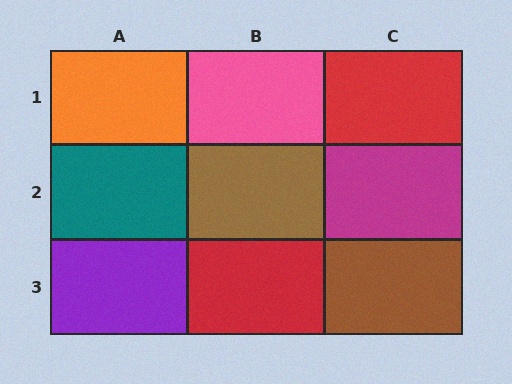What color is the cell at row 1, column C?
Red.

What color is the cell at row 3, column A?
Purple.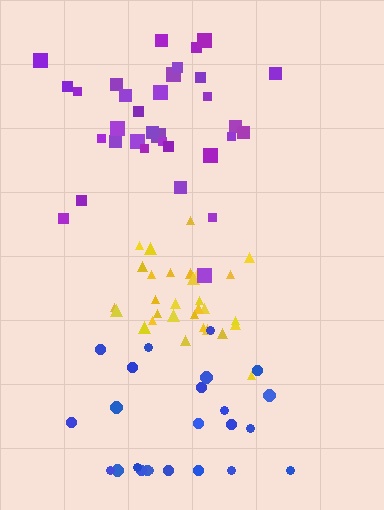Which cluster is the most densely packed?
Yellow.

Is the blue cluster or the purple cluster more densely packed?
Purple.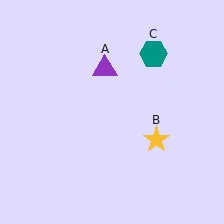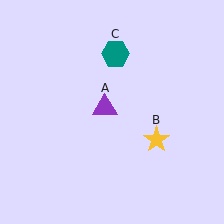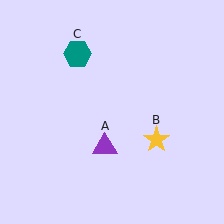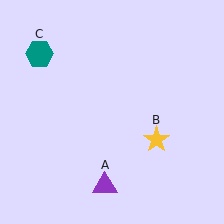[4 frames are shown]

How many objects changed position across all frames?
2 objects changed position: purple triangle (object A), teal hexagon (object C).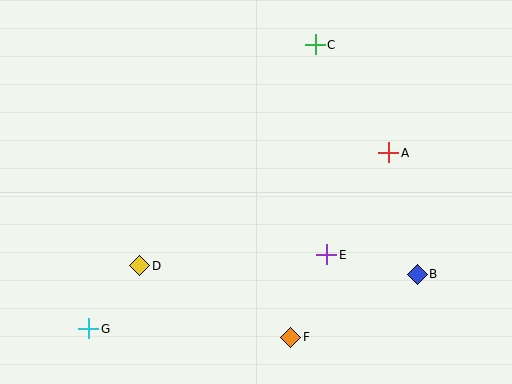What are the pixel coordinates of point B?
Point B is at (417, 274).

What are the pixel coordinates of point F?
Point F is at (291, 337).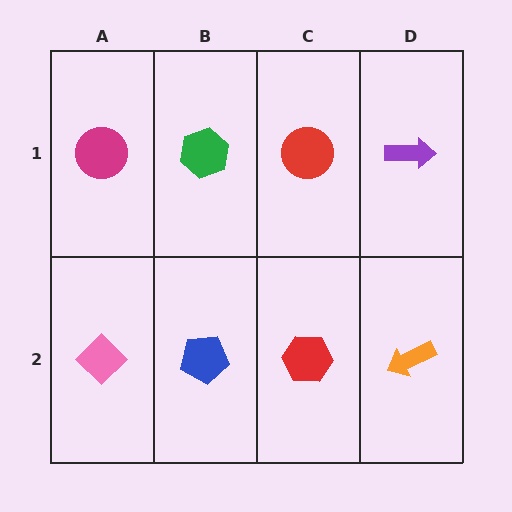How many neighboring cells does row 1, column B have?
3.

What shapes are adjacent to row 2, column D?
A purple arrow (row 1, column D), a red hexagon (row 2, column C).